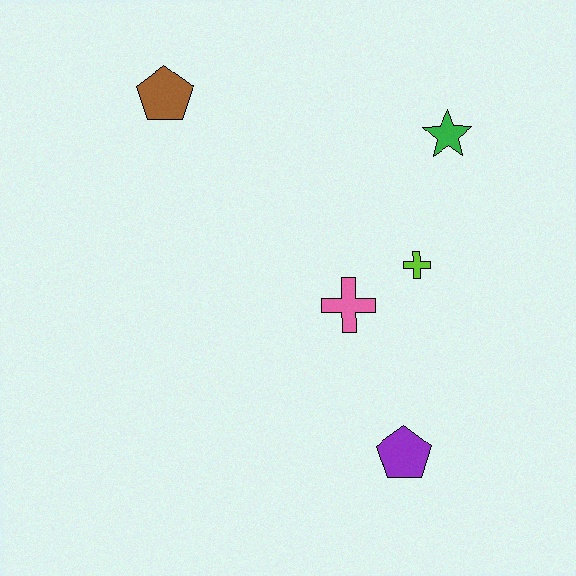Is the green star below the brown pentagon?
Yes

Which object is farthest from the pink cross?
The brown pentagon is farthest from the pink cross.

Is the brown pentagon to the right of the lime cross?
No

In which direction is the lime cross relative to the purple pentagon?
The lime cross is above the purple pentagon.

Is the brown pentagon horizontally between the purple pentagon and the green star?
No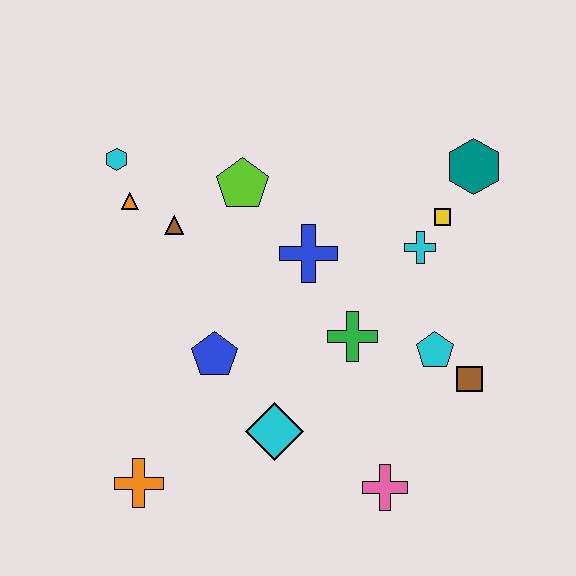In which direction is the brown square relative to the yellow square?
The brown square is below the yellow square.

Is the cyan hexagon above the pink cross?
Yes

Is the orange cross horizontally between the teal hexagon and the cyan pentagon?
No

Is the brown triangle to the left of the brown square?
Yes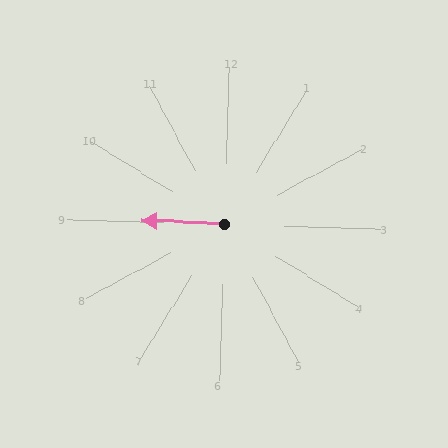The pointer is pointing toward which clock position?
Roughly 9 o'clock.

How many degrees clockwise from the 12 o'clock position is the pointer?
Approximately 271 degrees.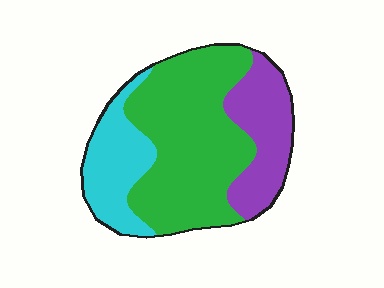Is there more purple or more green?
Green.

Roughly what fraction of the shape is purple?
Purple takes up about one quarter (1/4) of the shape.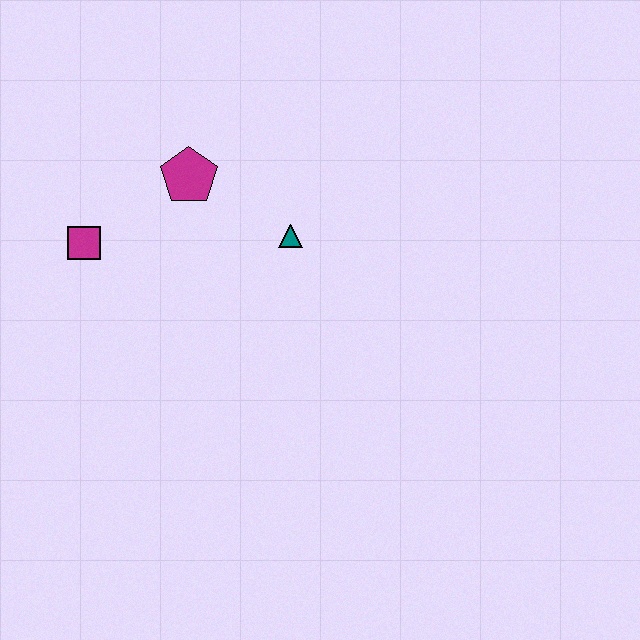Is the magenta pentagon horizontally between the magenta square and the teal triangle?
Yes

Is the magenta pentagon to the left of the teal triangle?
Yes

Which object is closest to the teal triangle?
The magenta pentagon is closest to the teal triangle.